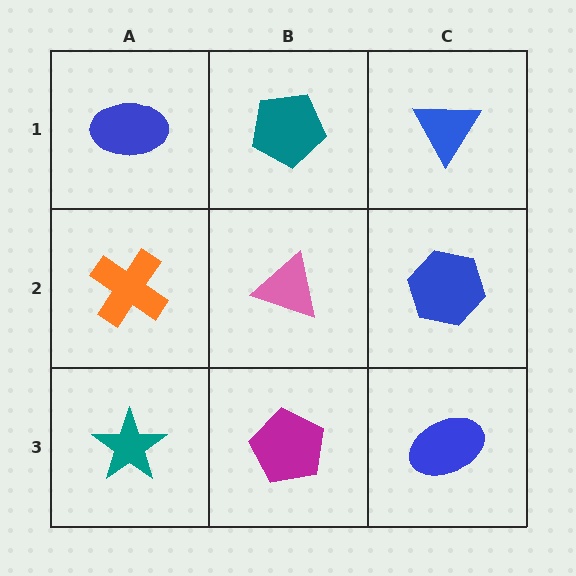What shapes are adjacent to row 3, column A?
An orange cross (row 2, column A), a magenta pentagon (row 3, column B).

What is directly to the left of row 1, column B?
A blue ellipse.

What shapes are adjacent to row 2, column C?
A blue triangle (row 1, column C), a blue ellipse (row 3, column C), a pink triangle (row 2, column B).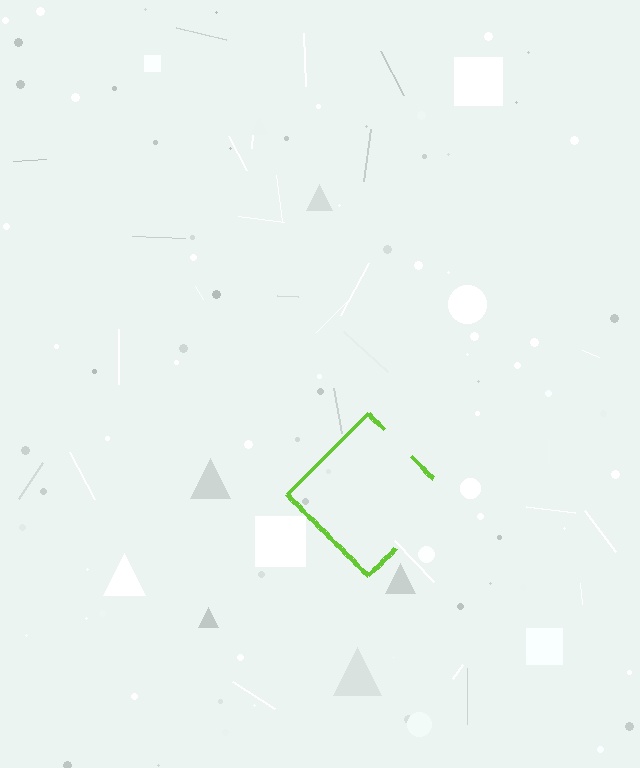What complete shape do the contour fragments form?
The contour fragments form a diamond.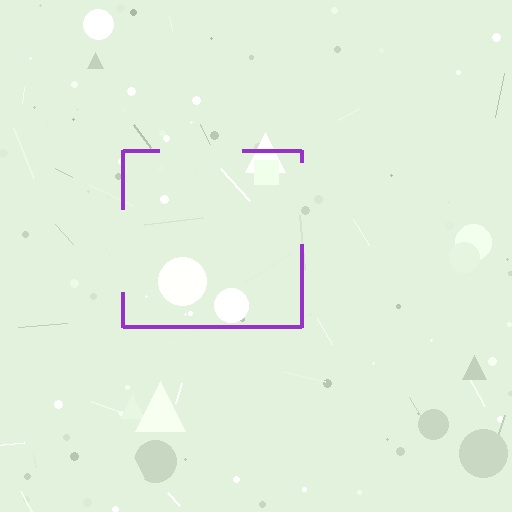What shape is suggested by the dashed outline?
The dashed outline suggests a square.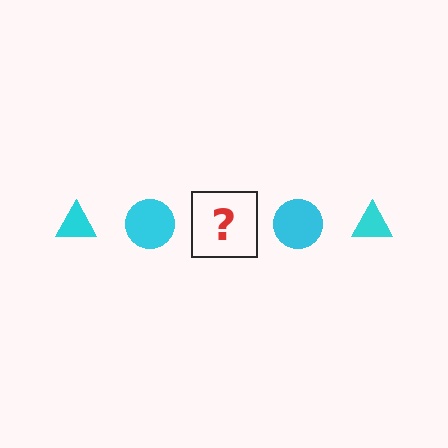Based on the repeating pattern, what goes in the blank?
The blank should be a cyan triangle.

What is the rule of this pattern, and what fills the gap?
The rule is that the pattern cycles through triangle, circle shapes in cyan. The gap should be filled with a cyan triangle.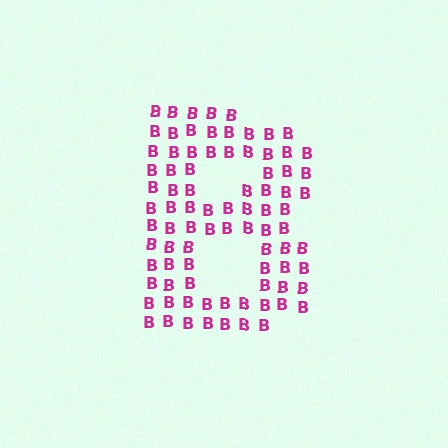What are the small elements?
The small elements are letter B's.